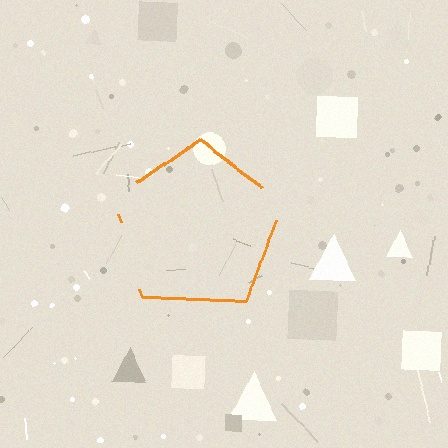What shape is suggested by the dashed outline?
The dashed outline suggests a pentagon.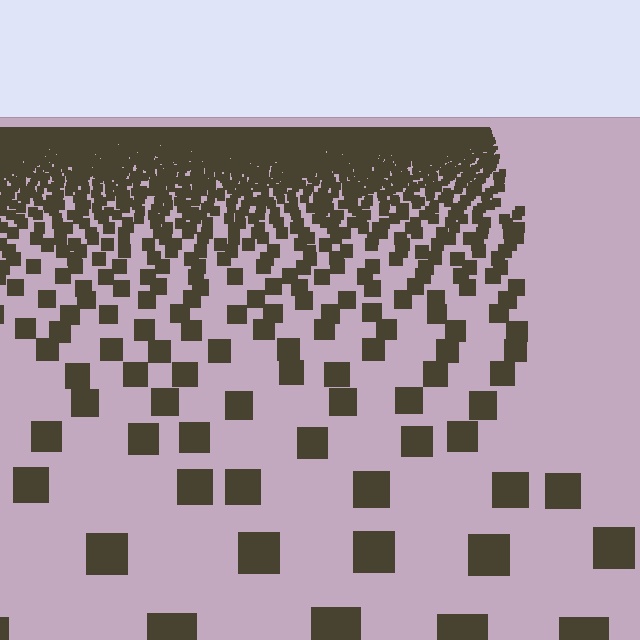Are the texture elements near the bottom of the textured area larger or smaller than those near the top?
Larger. Near the bottom, elements are closer to the viewer and appear at a bigger on-screen size.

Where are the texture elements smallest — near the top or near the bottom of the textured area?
Near the top.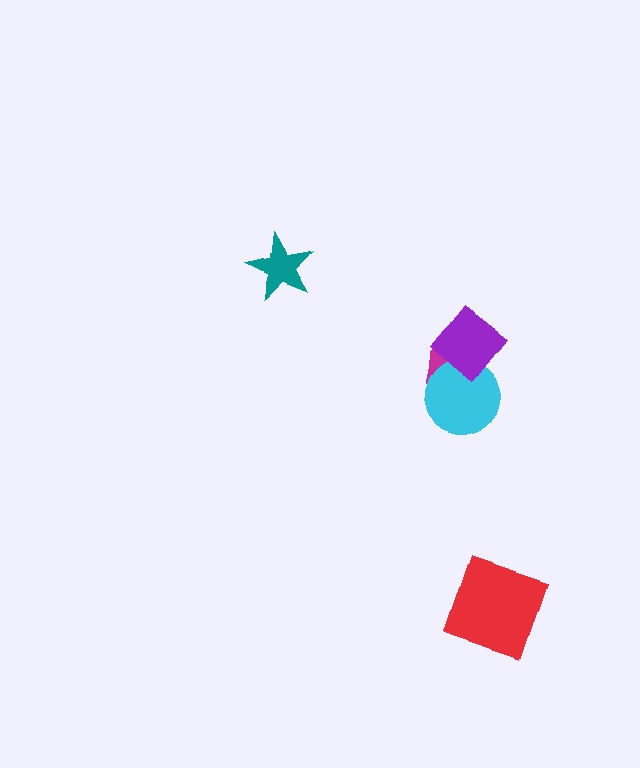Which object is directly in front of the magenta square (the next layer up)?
The cyan circle is directly in front of the magenta square.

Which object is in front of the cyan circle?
The purple diamond is in front of the cyan circle.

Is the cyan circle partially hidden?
Yes, it is partially covered by another shape.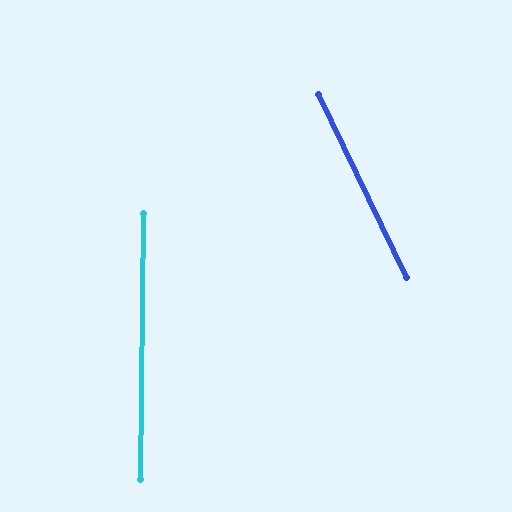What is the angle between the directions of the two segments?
Approximately 26 degrees.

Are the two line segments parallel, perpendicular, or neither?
Neither parallel nor perpendicular — they differ by about 26°.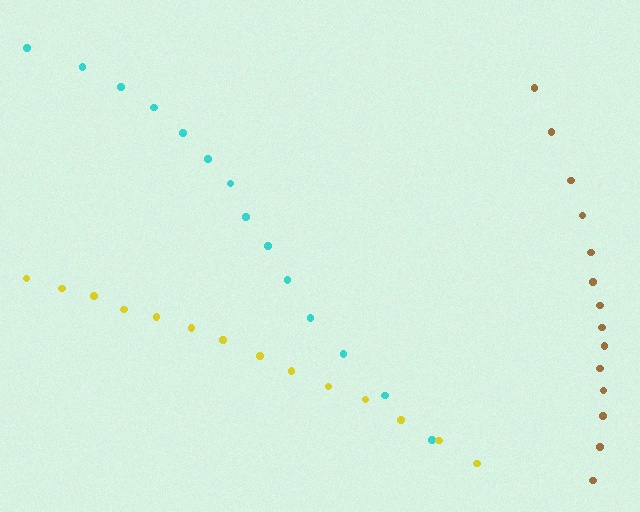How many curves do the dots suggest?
There are 3 distinct paths.